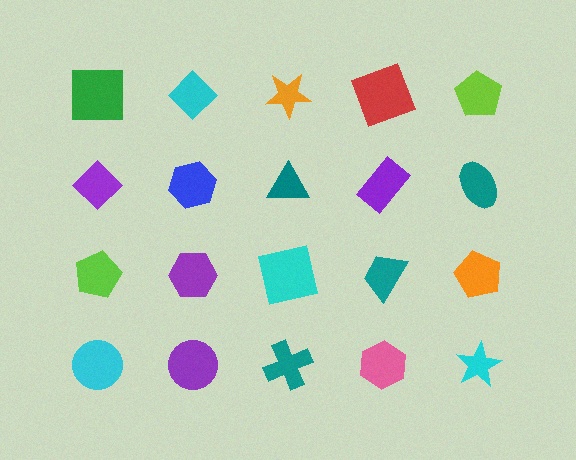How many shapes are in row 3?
5 shapes.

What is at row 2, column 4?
A purple rectangle.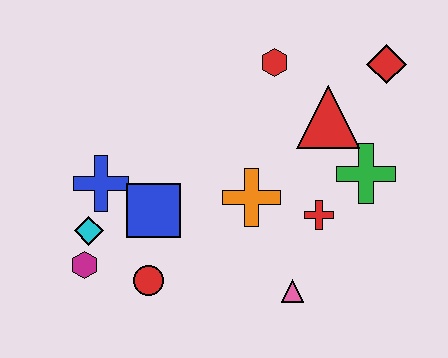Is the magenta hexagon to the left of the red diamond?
Yes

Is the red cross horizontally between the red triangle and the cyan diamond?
Yes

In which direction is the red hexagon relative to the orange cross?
The red hexagon is above the orange cross.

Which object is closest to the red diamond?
The red triangle is closest to the red diamond.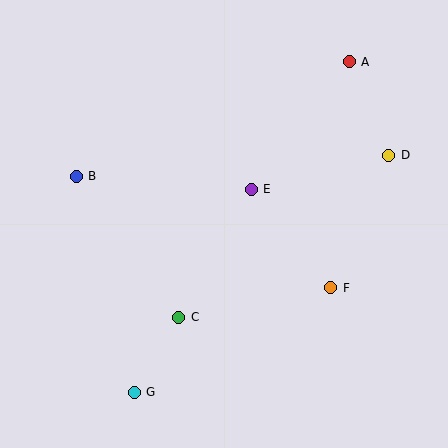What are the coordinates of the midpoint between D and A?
The midpoint between D and A is at (369, 109).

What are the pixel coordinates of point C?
Point C is at (179, 317).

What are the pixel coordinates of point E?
Point E is at (251, 189).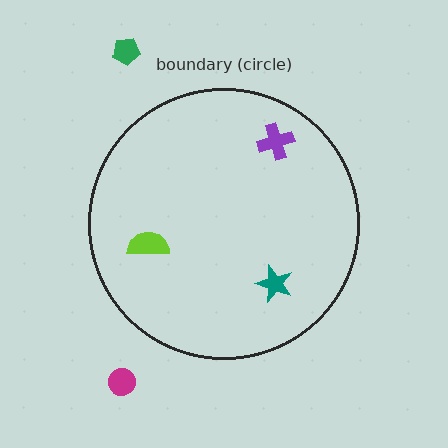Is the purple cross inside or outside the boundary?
Inside.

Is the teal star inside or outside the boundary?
Inside.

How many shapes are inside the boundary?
3 inside, 2 outside.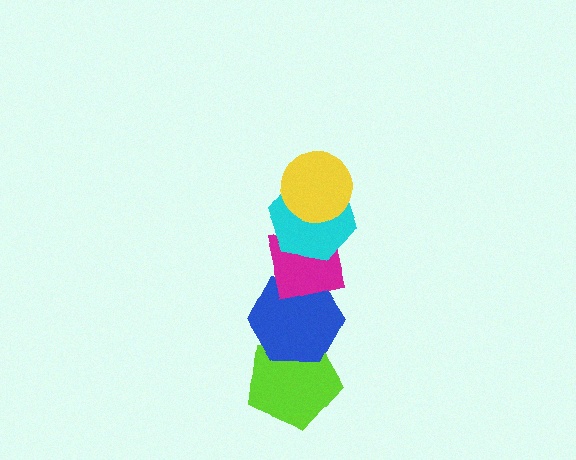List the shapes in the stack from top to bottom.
From top to bottom: the yellow circle, the cyan hexagon, the magenta square, the blue hexagon, the lime pentagon.